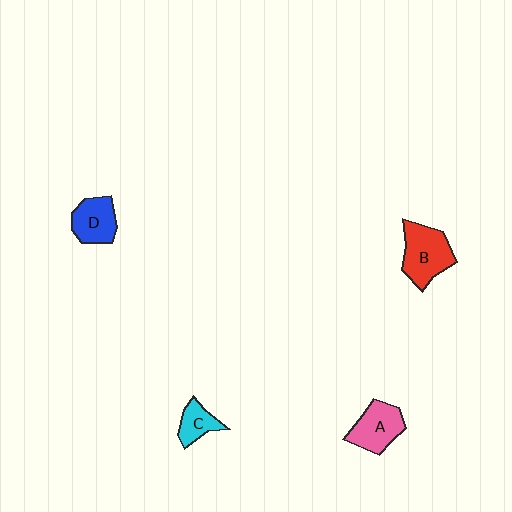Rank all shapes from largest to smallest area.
From largest to smallest: B (red), A (pink), D (blue), C (cyan).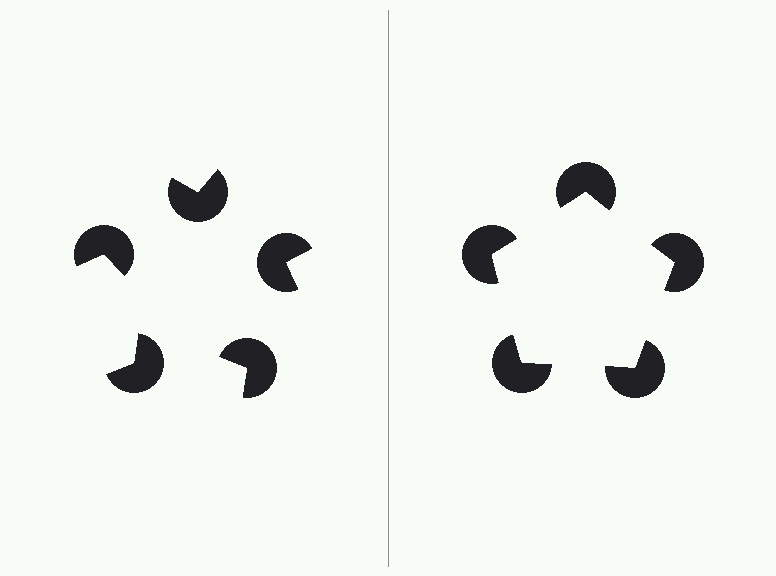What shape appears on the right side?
An illusory pentagon.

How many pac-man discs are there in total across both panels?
10 — 5 on each side.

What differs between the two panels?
The pac-man discs are positioned identically on both sides; only the wedge orientations differ. On the right they align to a pentagon; on the left they are misaligned.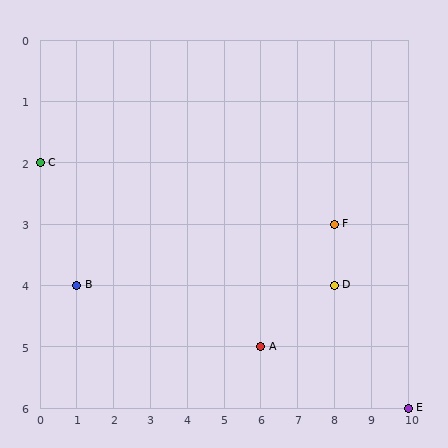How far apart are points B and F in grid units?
Points B and F are 7 columns and 1 row apart (about 7.1 grid units diagonally).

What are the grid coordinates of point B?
Point B is at grid coordinates (1, 4).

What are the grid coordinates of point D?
Point D is at grid coordinates (8, 4).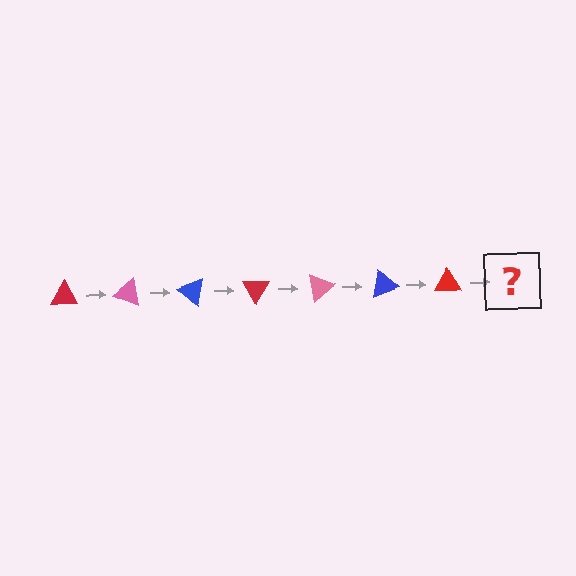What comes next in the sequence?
The next element should be a pink triangle, rotated 140 degrees from the start.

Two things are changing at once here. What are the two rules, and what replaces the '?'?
The two rules are that it rotates 20 degrees each step and the color cycles through red, pink, and blue. The '?' should be a pink triangle, rotated 140 degrees from the start.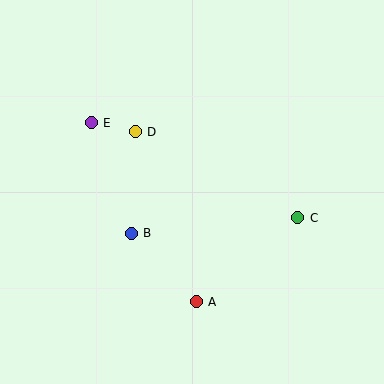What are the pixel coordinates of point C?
Point C is at (298, 218).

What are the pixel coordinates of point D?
Point D is at (135, 132).